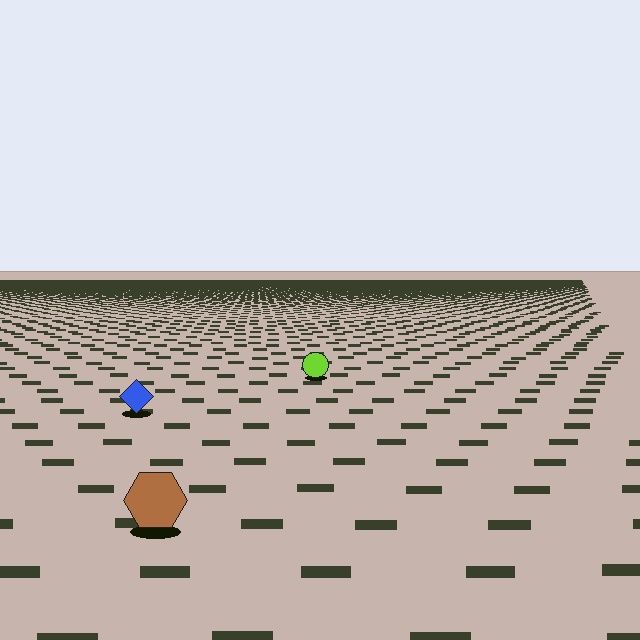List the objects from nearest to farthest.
From nearest to farthest: the brown hexagon, the blue diamond, the lime circle.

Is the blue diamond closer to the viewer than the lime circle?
Yes. The blue diamond is closer — you can tell from the texture gradient: the ground texture is coarser near it.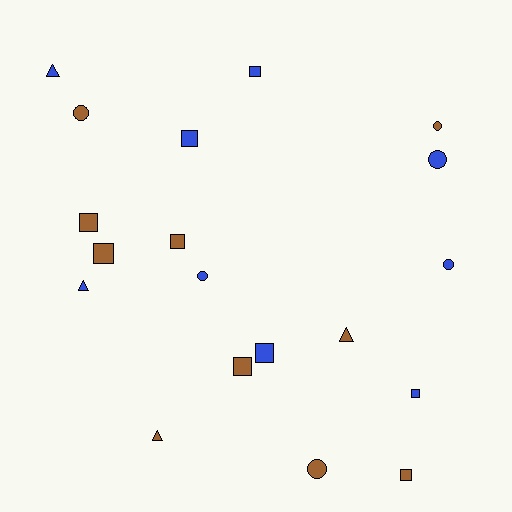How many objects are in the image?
There are 19 objects.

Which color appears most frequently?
Brown, with 10 objects.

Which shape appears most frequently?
Square, with 9 objects.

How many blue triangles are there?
There are 2 blue triangles.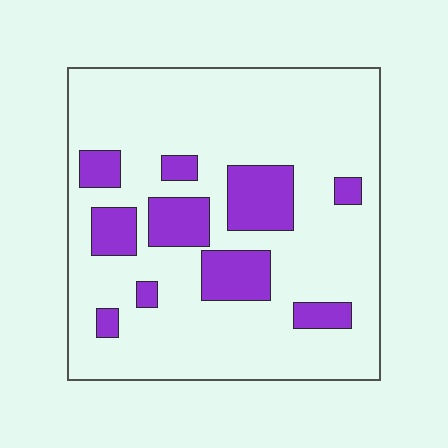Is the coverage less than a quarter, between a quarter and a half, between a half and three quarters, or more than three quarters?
Less than a quarter.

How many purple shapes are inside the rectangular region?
10.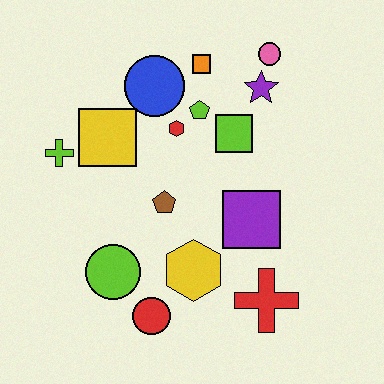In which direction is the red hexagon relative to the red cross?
The red hexagon is above the red cross.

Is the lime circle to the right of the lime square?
No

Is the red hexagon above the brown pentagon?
Yes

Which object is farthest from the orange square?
The red circle is farthest from the orange square.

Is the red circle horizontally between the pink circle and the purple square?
No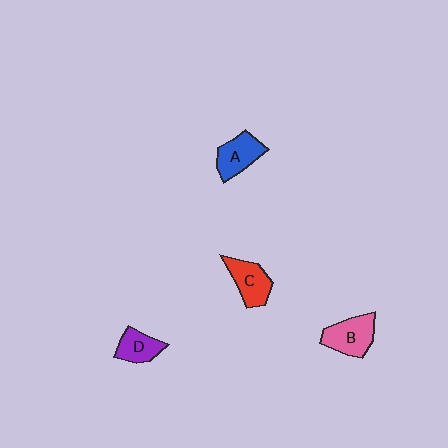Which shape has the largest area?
Shape B (pink).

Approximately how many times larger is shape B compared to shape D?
Approximately 1.4 times.